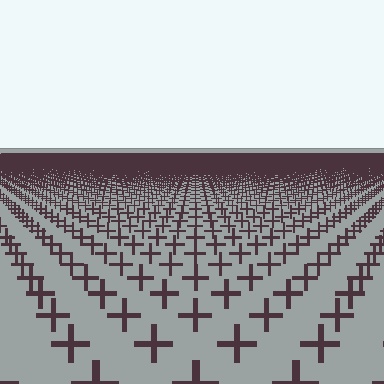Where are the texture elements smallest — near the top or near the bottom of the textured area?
Near the top.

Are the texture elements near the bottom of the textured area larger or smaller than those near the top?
Larger. Near the bottom, elements are closer to the viewer and appear at a bigger on-screen size.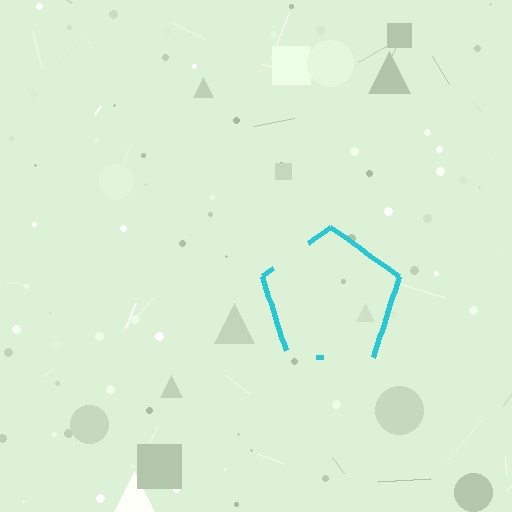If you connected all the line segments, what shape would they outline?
They would outline a pentagon.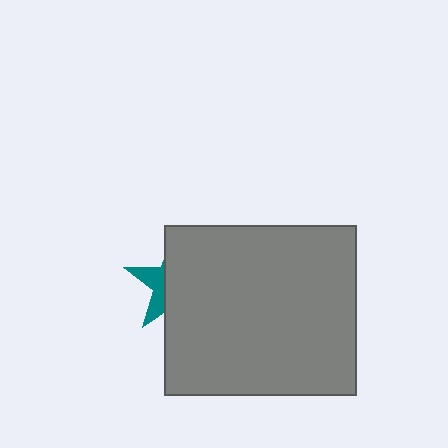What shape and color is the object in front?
The object in front is a gray rectangle.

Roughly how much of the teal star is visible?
A small part of it is visible (roughly 30%).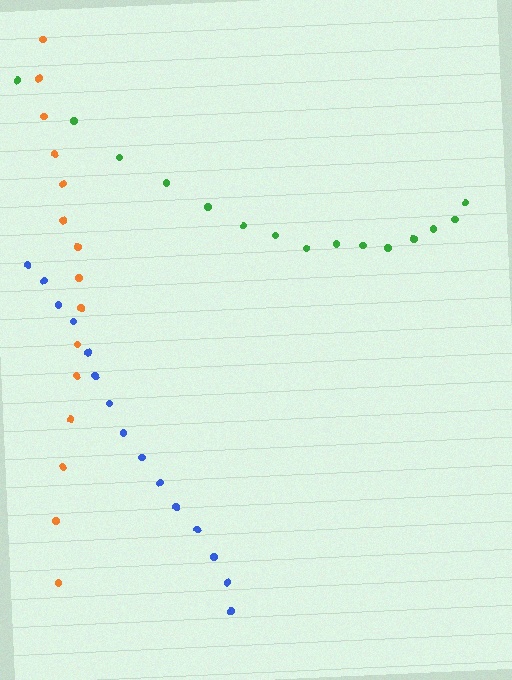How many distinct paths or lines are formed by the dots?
There are 3 distinct paths.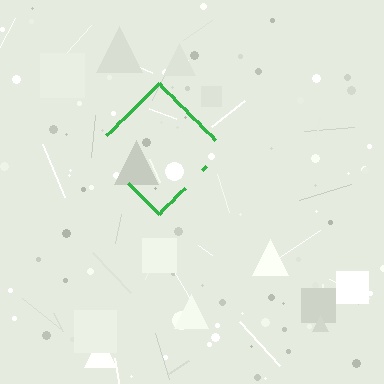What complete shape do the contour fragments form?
The contour fragments form a diamond.